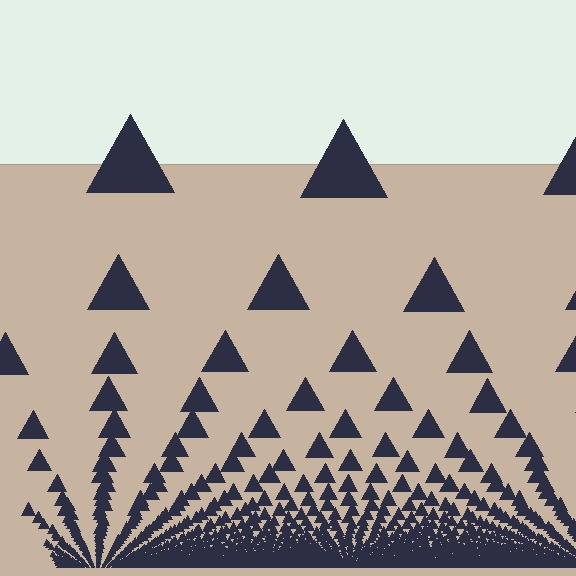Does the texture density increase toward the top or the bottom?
Density increases toward the bottom.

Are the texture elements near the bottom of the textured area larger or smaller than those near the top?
Smaller. The gradient is inverted — elements near the bottom are smaller and denser.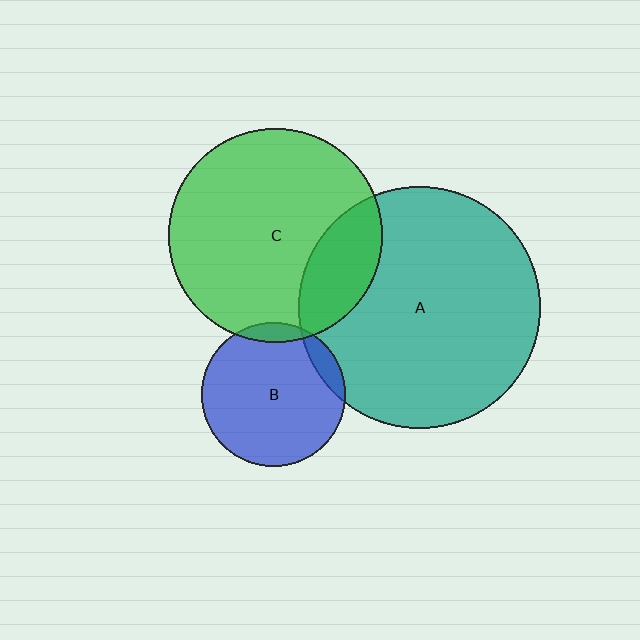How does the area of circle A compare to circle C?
Approximately 1.3 times.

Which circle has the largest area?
Circle A (teal).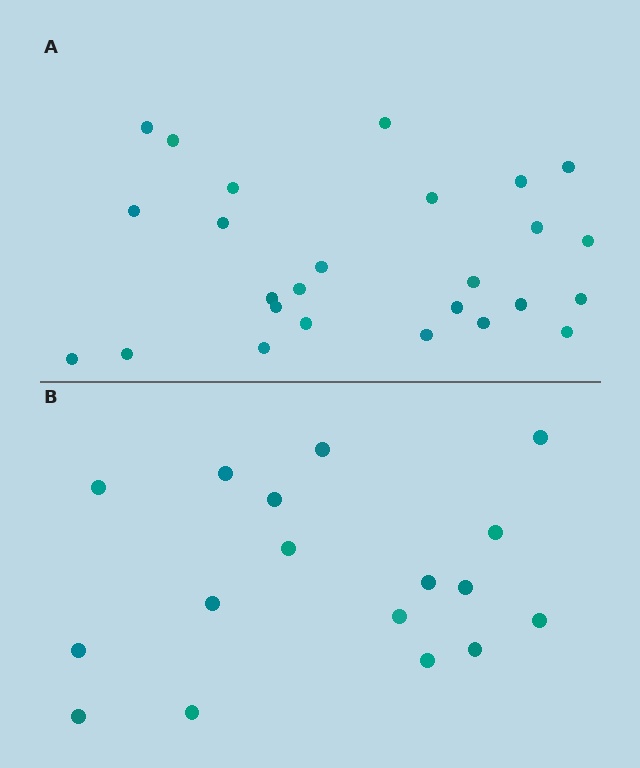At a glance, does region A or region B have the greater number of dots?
Region A (the top region) has more dots.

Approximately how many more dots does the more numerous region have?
Region A has roughly 8 or so more dots than region B.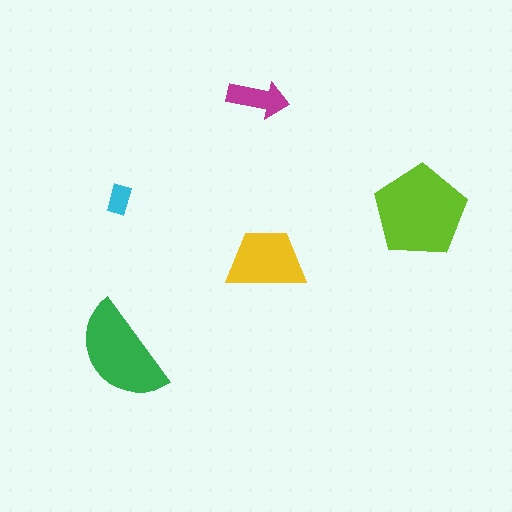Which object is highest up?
The magenta arrow is topmost.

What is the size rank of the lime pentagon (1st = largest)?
1st.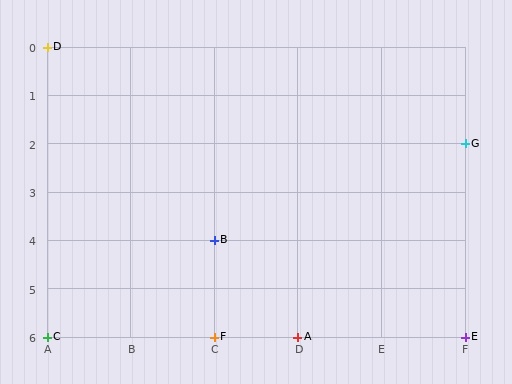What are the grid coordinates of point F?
Point F is at grid coordinates (C, 6).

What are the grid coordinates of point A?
Point A is at grid coordinates (D, 6).